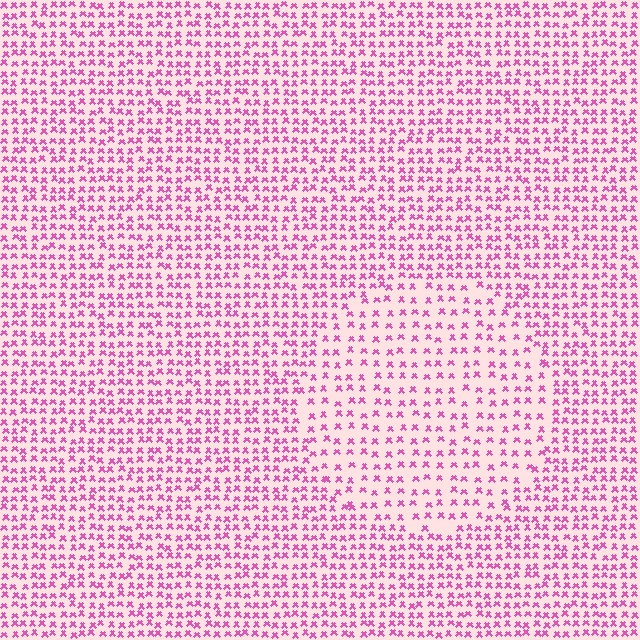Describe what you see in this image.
The image contains small pink elements arranged at two different densities. A circle-shaped region is visible where the elements are less densely packed than the surrounding area.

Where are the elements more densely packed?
The elements are more densely packed outside the circle boundary.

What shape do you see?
I see a circle.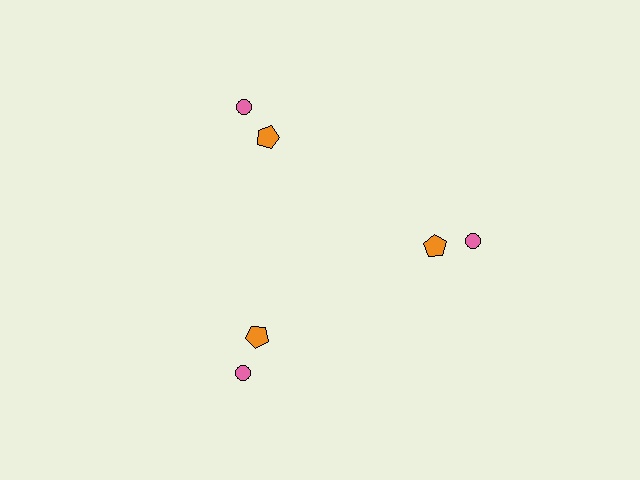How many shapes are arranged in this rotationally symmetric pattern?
There are 6 shapes, arranged in 3 groups of 2.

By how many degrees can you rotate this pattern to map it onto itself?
The pattern maps onto itself every 120 degrees of rotation.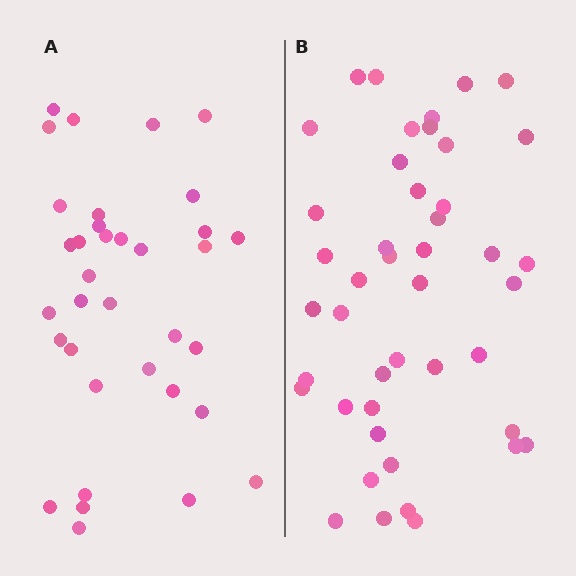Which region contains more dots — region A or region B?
Region B (the right region) has more dots.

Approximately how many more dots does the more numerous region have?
Region B has roughly 8 or so more dots than region A.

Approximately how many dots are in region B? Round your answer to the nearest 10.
About 40 dots. (The exact count is 44, which rounds to 40.)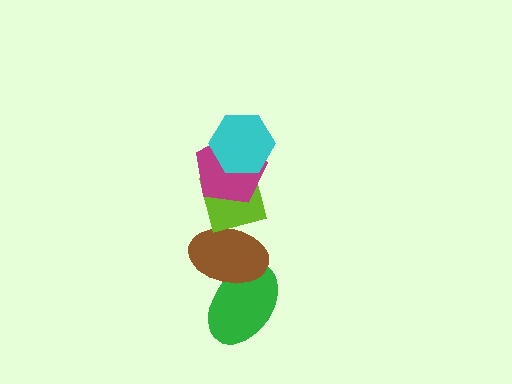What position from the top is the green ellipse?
The green ellipse is 5th from the top.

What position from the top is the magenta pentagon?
The magenta pentagon is 2nd from the top.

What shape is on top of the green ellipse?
The brown ellipse is on top of the green ellipse.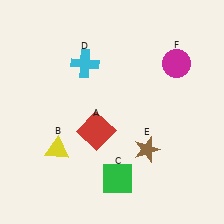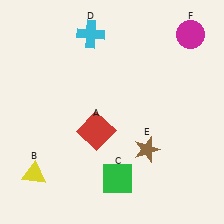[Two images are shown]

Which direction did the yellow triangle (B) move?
The yellow triangle (B) moved down.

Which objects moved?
The objects that moved are: the yellow triangle (B), the cyan cross (D), the magenta circle (F).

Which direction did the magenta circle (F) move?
The magenta circle (F) moved up.